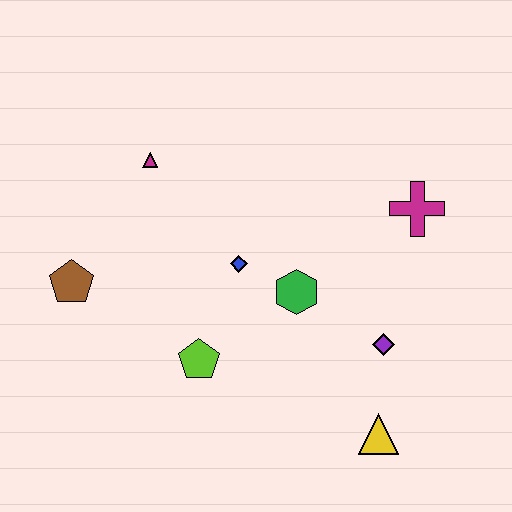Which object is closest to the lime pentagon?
The blue diamond is closest to the lime pentagon.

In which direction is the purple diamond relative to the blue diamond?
The purple diamond is to the right of the blue diamond.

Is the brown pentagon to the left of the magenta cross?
Yes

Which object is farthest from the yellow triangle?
The magenta triangle is farthest from the yellow triangle.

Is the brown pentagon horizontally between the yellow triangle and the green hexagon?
No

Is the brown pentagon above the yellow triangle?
Yes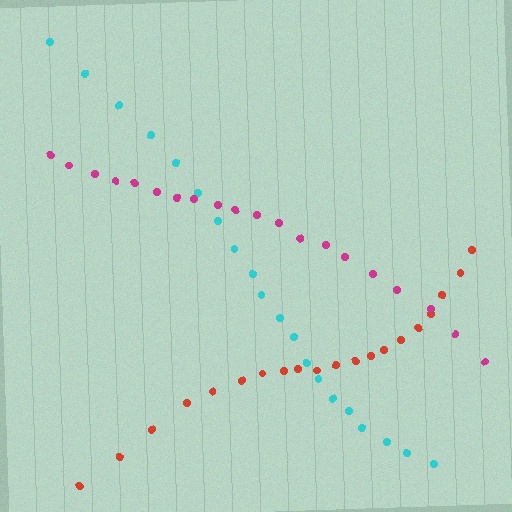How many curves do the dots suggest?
There are 3 distinct paths.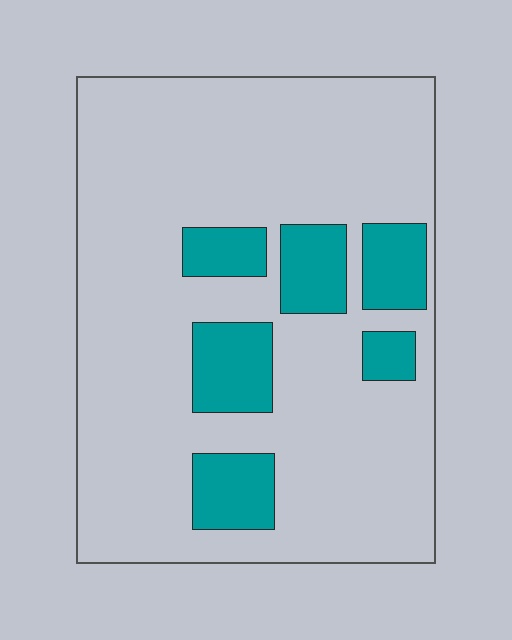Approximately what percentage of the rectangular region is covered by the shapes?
Approximately 20%.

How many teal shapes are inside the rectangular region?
6.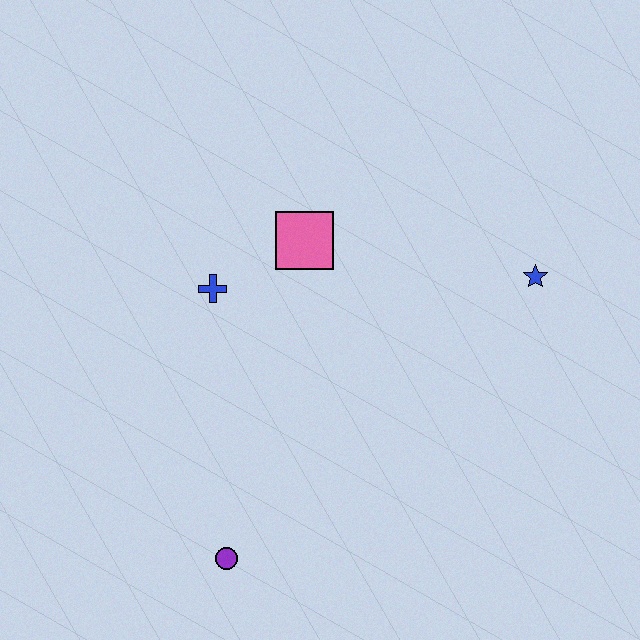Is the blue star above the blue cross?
Yes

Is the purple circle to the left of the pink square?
Yes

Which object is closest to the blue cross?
The pink square is closest to the blue cross.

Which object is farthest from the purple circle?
The blue star is farthest from the purple circle.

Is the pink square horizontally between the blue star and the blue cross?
Yes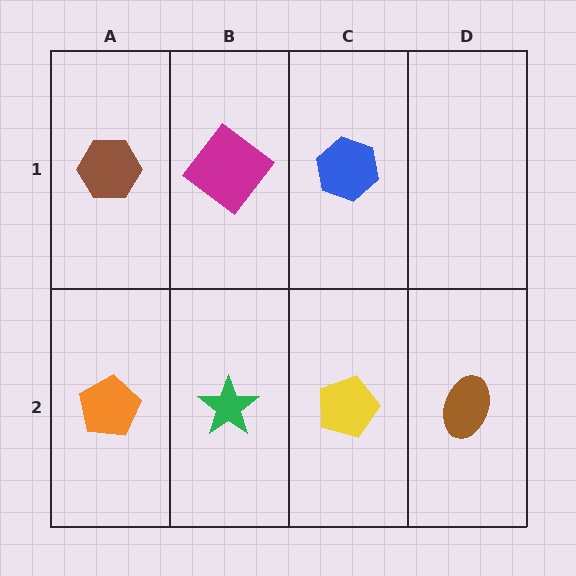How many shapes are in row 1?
3 shapes.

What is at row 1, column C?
A blue hexagon.